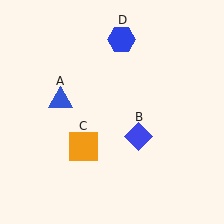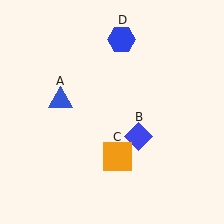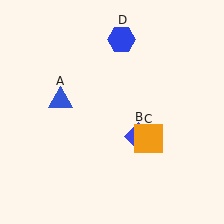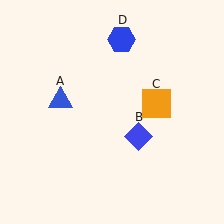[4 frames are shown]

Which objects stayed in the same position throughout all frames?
Blue triangle (object A) and blue diamond (object B) and blue hexagon (object D) remained stationary.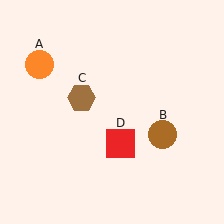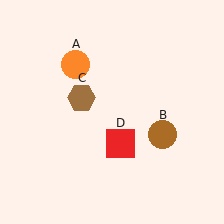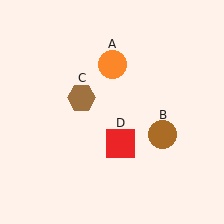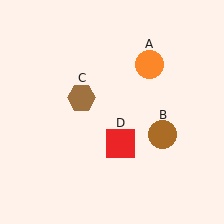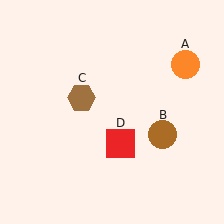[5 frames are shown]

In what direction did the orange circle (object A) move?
The orange circle (object A) moved right.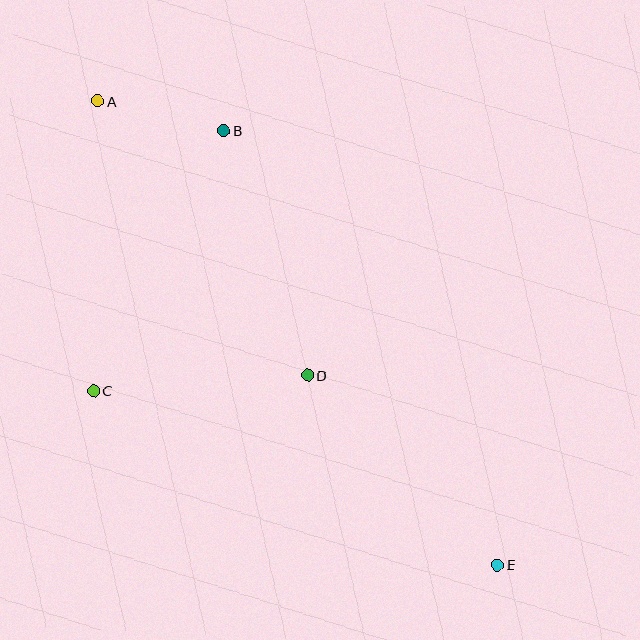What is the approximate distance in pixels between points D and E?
The distance between D and E is approximately 269 pixels.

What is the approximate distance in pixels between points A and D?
The distance between A and D is approximately 345 pixels.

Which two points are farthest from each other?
Points A and E are farthest from each other.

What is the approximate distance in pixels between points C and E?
The distance between C and E is approximately 440 pixels.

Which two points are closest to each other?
Points A and B are closest to each other.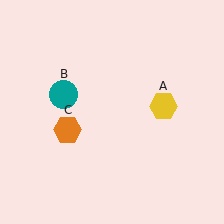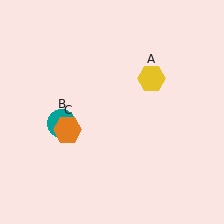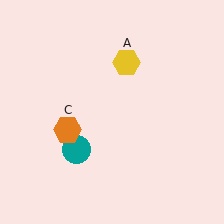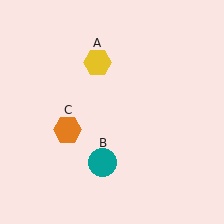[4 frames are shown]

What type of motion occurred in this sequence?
The yellow hexagon (object A), teal circle (object B) rotated counterclockwise around the center of the scene.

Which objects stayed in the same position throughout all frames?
Orange hexagon (object C) remained stationary.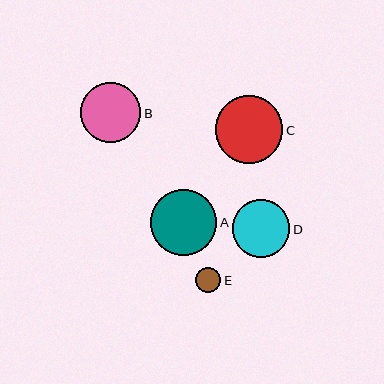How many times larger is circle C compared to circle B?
Circle C is approximately 1.1 times the size of circle B.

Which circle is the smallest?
Circle E is the smallest with a size of approximately 25 pixels.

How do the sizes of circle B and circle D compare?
Circle B and circle D are approximately the same size.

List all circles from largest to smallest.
From largest to smallest: C, A, B, D, E.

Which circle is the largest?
Circle C is the largest with a size of approximately 68 pixels.